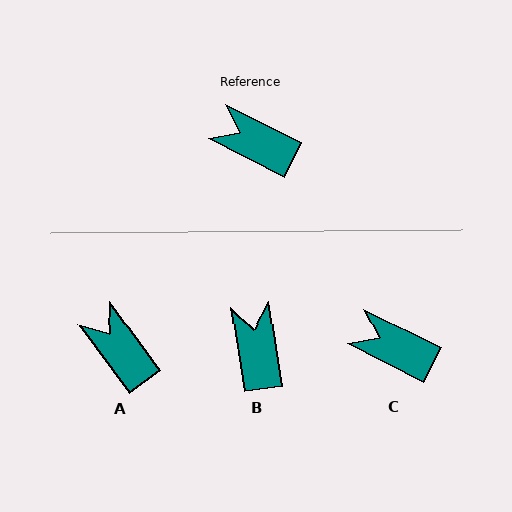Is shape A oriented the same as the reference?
No, it is off by about 27 degrees.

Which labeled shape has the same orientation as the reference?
C.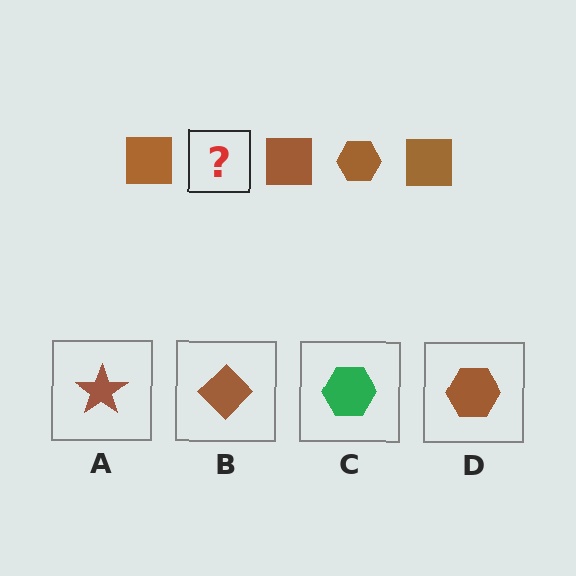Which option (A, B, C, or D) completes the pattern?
D.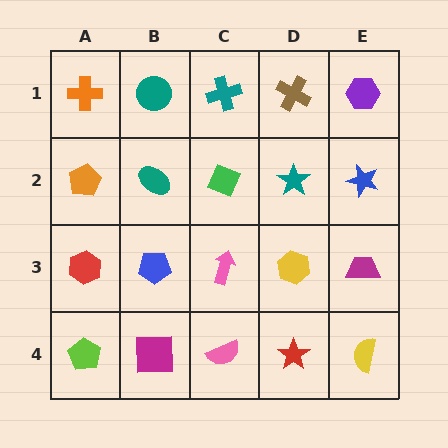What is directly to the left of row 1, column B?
An orange cross.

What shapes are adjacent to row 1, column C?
A green diamond (row 2, column C), a teal circle (row 1, column B), a brown cross (row 1, column D).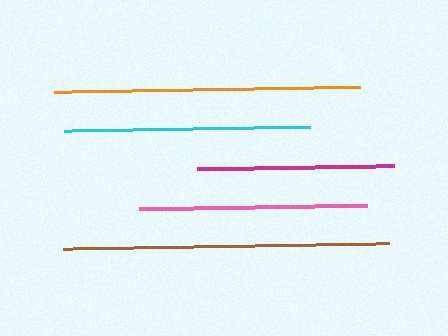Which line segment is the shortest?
The magenta line is the shortest at approximately 198 pixels.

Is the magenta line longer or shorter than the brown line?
The brown line is longer than the magenta line.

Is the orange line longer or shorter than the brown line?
The brown line is longer than the orange line.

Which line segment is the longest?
The brown line is the longest at approximately 327 pixels.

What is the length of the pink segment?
The pink segment is approximately 228 pixels long.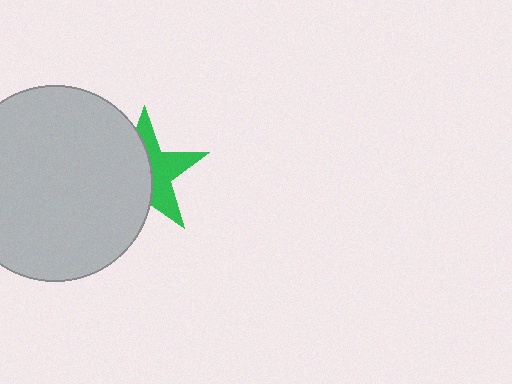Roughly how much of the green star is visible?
About half of it is visible (roughly 46%).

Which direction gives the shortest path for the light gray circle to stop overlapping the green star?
Moving left gives the shortest separation.